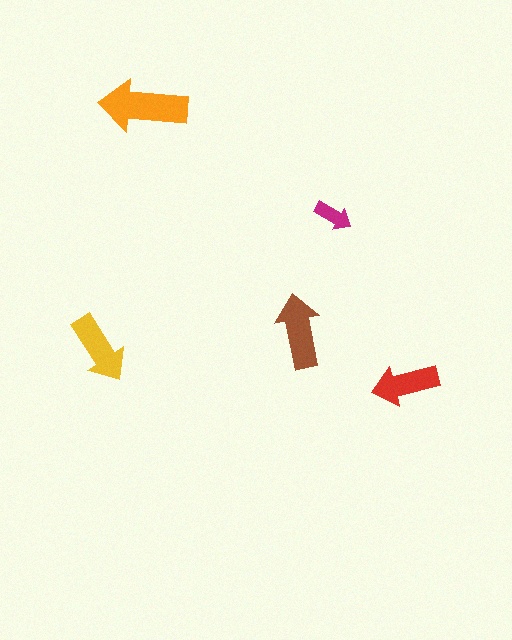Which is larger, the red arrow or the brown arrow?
The brown one.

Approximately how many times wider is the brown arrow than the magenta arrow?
About 2 times wider.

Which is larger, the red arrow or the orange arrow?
The orange one.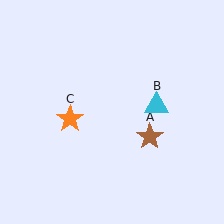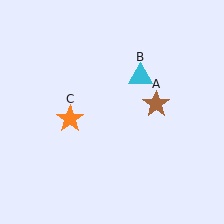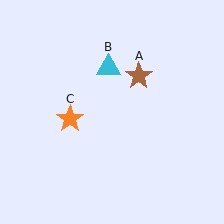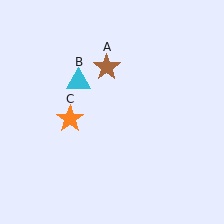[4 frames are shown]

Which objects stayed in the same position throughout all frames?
Orange star (object C) remained stationary.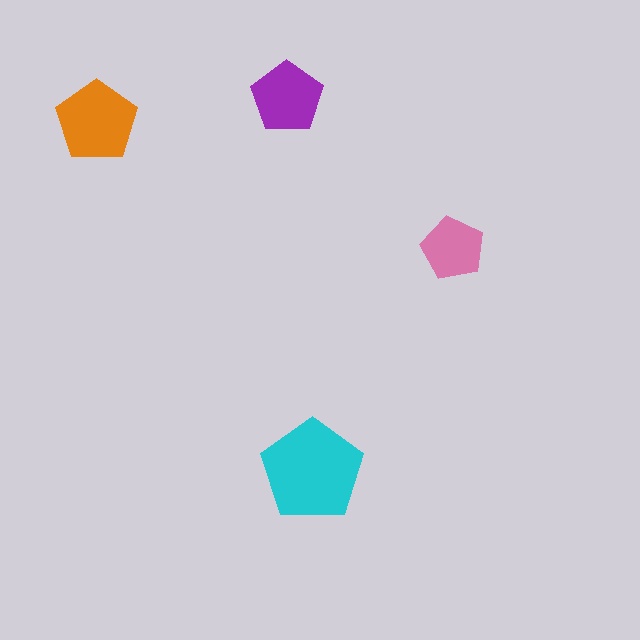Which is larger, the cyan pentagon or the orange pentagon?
The cyan one.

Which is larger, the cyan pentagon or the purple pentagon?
The cyan one.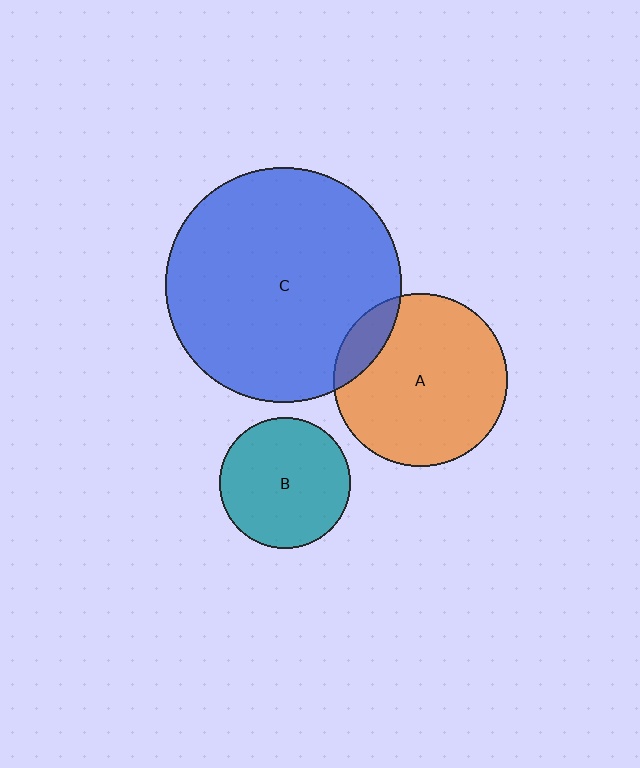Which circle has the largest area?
Circle C (blue).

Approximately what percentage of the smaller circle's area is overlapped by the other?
Approximately 15%.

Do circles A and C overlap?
Yes.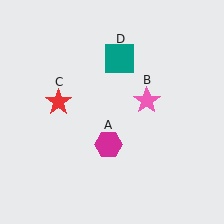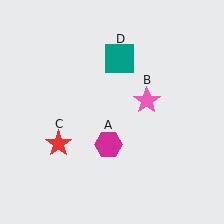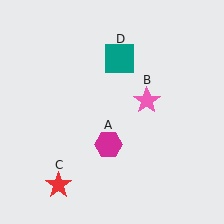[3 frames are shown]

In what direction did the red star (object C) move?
The red star (object C) moved down.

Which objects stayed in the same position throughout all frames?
Magenta hexagon (object A) and pink star (object B) and teal square (object D) remained stationary.